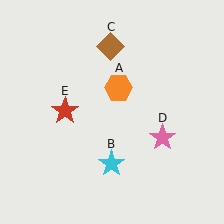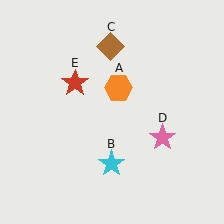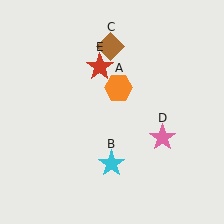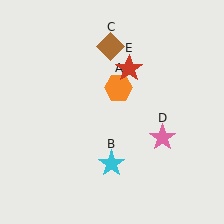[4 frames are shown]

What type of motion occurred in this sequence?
The red star (object E) rotated clockwise around the center of the scene.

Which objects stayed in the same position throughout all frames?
Orange hexagon (object A) and cyan star (object B) and brown diamond (object C) and pink star (object D) remained stationary.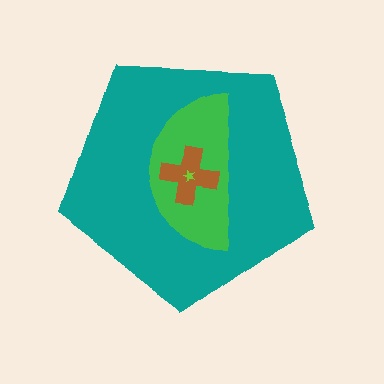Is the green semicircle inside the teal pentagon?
Yes.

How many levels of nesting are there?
4.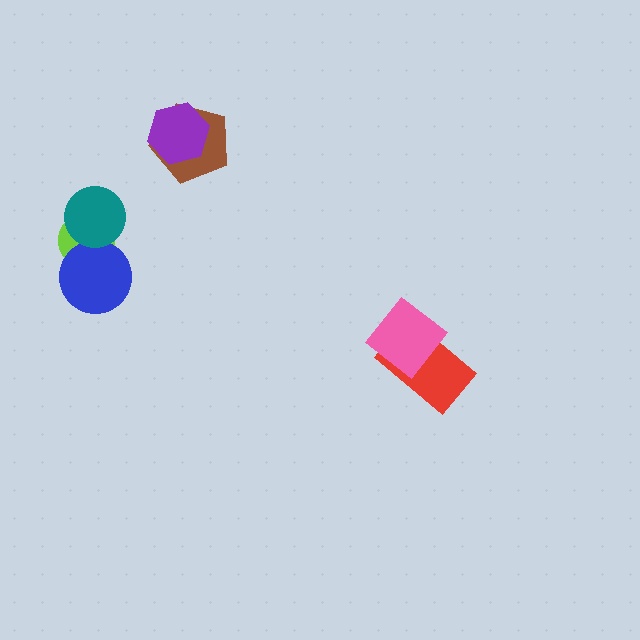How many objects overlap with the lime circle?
2 objects overlap with the lime circle.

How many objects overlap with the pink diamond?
1 object overlaps with the pink diamond.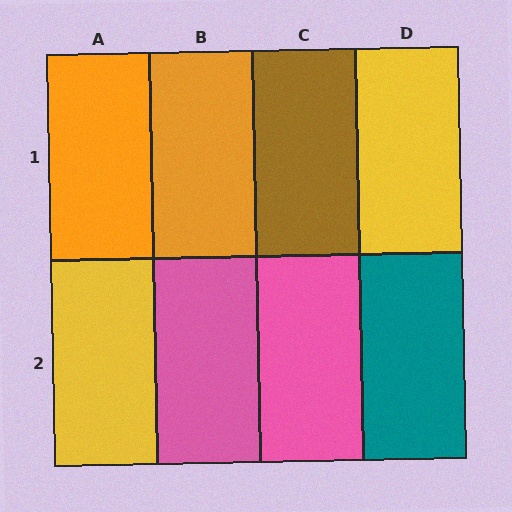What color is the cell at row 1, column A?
Orange.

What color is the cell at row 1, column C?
Brown.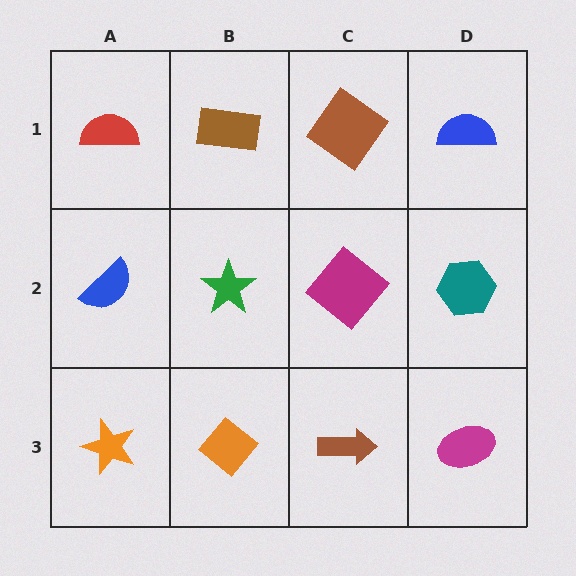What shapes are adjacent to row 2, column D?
A blue semicircle (row 1, column D), a magenta ellipse (row 3, column D), a magenta diamond (row 2, column C).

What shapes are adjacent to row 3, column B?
A green star (row 2, column B), an orange star (row 3, column A), a brown arrow (row 3, column C).